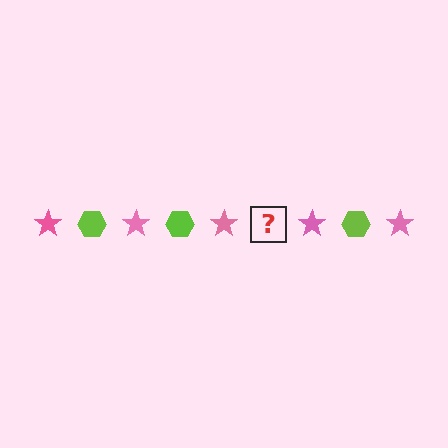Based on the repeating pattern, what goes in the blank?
The blank should be a lime hexagon.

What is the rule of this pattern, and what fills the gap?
The rule is that the pattern alternates between pink star and lime hexagon. The gap should be filled with a lime hexagon.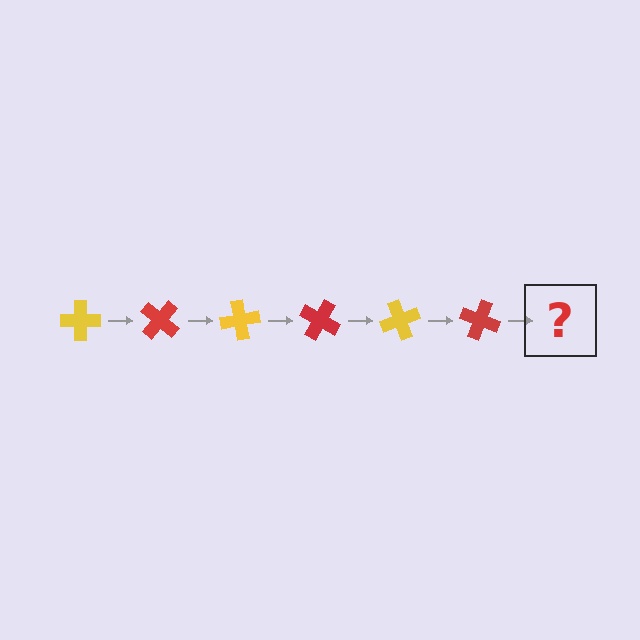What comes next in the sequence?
The next element should be a yellow cross, rotated 240 degrees from the start.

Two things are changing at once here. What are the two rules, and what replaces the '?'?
The two rules are that it rotates 40 degrees each step and the color cycles through yellow and red. The '?' should be a yellow cross, rotated 240 degrees from the start.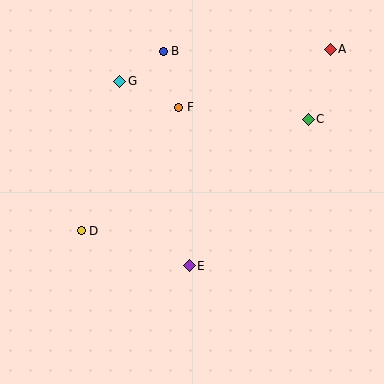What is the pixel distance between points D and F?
The distance between D and F is 157 pixels.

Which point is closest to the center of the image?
Point E at (189, 266) is closest to the center.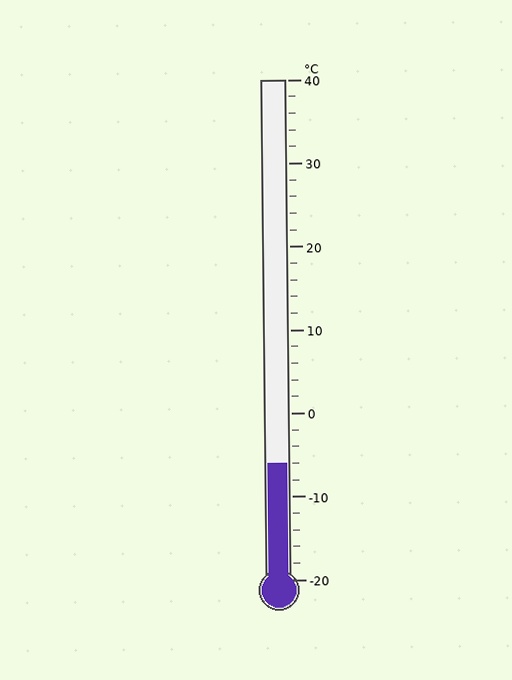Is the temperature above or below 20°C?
The temperature is below 20°C.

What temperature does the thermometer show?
The thermometer shows approximately -6°C.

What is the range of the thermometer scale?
The thermometer scale ranges from -20°C to 40°C.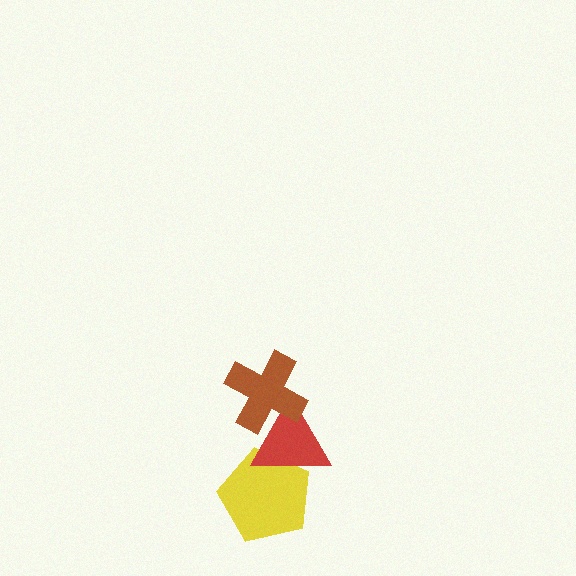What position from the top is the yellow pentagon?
The yellow pentagon is 3rd from the top.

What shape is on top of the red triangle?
The brown cross is on top of the red triangle.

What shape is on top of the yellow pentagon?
The red triangle is on top of the yellow pentagon.